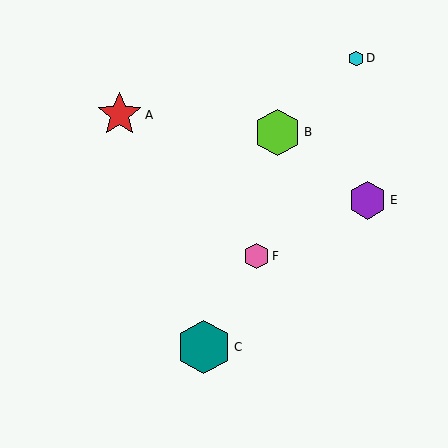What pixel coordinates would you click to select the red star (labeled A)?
Click at (119, 115) to select the red star A.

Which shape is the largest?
The teal hexagon (labeled C) is the largest.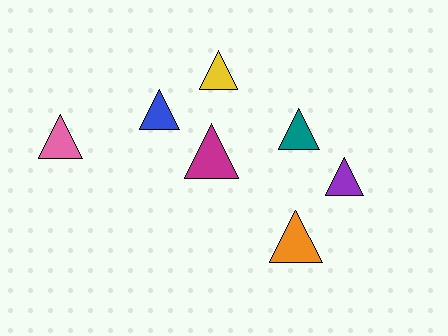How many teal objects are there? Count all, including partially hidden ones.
There is 1 teal object.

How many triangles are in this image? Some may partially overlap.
There are 7 triangles.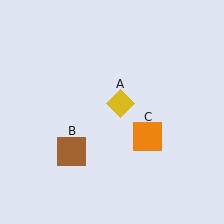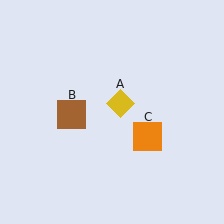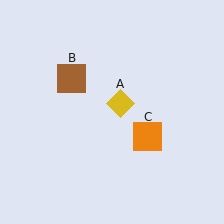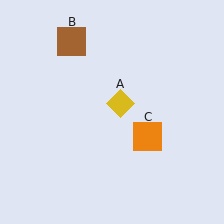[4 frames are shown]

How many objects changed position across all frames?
1 object changed position: brown square (object B).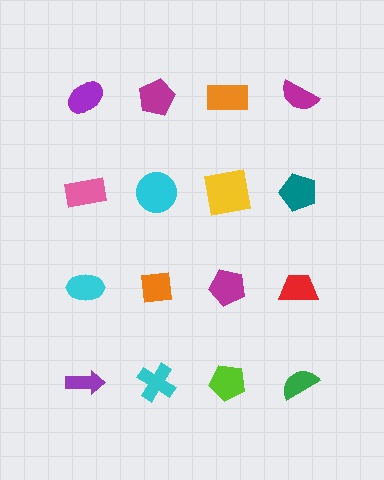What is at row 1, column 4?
A magenta semicircle.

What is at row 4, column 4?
A green semicircle.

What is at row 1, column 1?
A purple ellipse.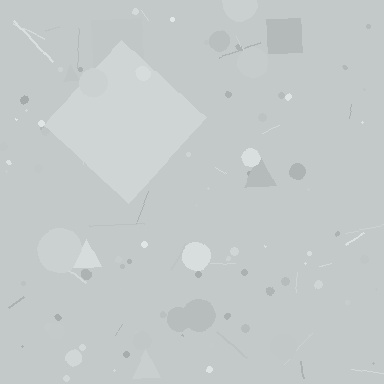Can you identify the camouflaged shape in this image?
The camouflaged shape is a diamond.